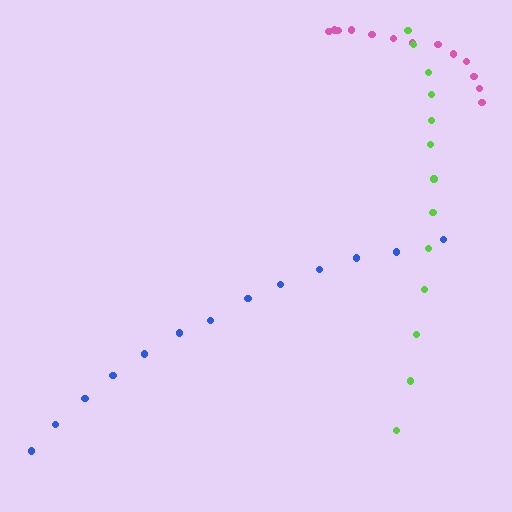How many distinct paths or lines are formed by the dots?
There are 3 distinct paths.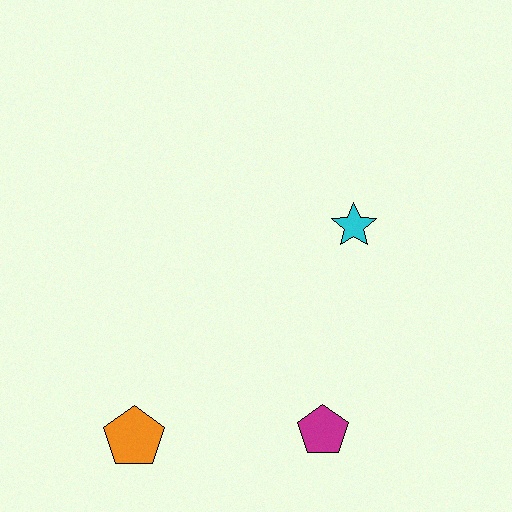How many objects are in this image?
There are 3 objects.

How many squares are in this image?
There are no squares.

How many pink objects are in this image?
There are no pink objects.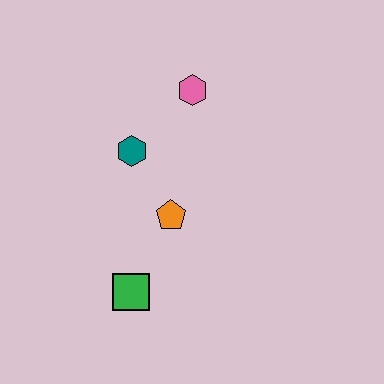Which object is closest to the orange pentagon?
The teal hexagon is closest to the orange pentagon.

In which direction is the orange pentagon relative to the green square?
The orange pentagon is above the green square.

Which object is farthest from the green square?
The pink hexagon is farthest from the green square.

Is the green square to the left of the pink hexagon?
Yes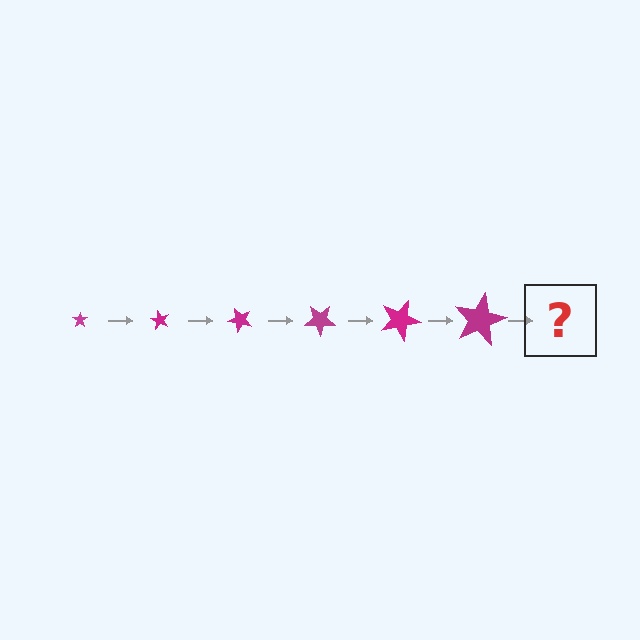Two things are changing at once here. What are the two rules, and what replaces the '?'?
The two rules are that the star grows larger each step and it rotates 60 degrees each step. The '?' should be a star, larger than the previous one and rotated 360 degrees from the start.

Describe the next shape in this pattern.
It should be a star, larger than the previous one and rotated 360 degrees from the start.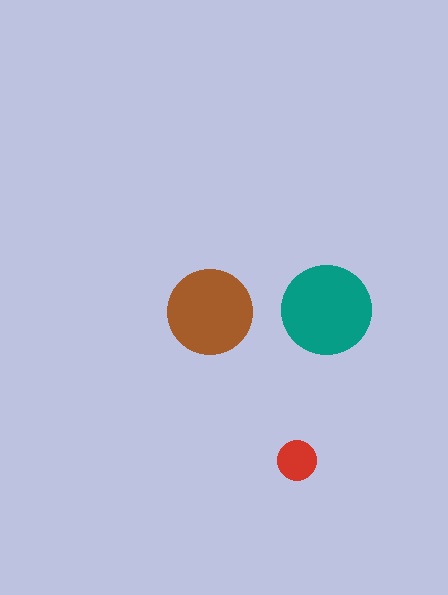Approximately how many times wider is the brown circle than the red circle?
About 2 times wider.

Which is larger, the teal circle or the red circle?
The teal one.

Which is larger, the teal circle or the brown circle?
The teal one.